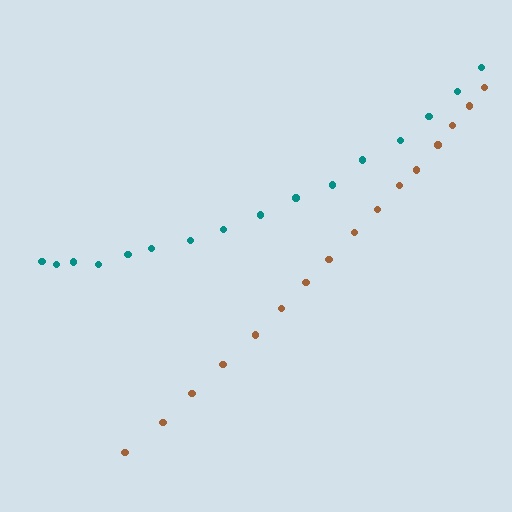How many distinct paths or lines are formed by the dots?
There are 2 distinct paths.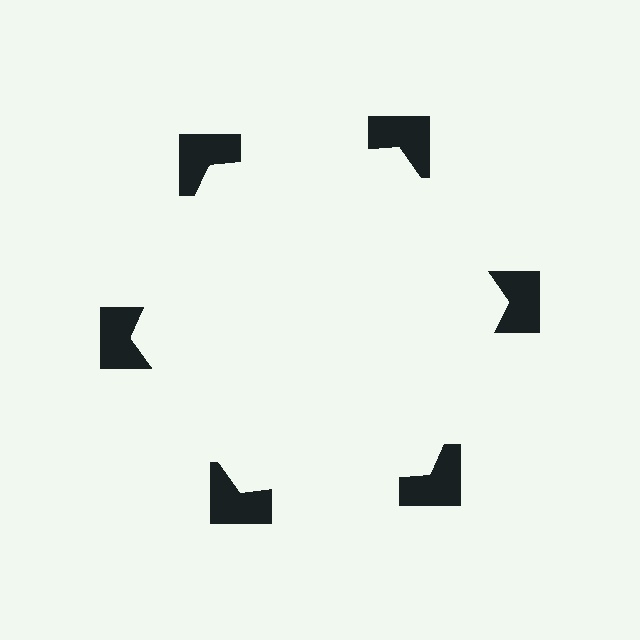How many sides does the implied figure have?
6 sides.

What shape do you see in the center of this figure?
An illusory hexagon — its edges are inferred from the aligned wedge cuts in the notched squares, not physically drawn.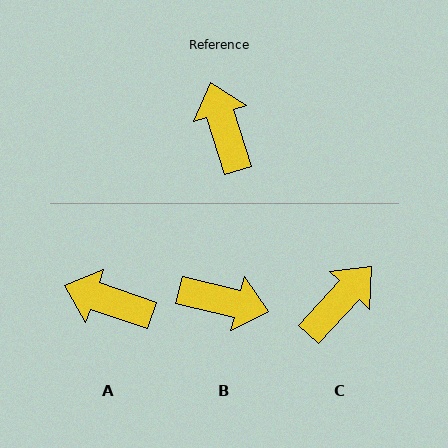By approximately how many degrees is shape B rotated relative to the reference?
Approximately 121 degrees clockwise.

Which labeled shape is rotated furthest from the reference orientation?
B, about 121 degrees away.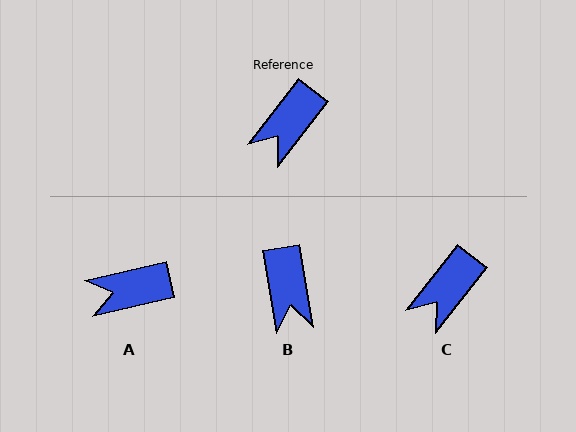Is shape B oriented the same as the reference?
No, it is off by about 47 degrees.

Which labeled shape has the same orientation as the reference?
C.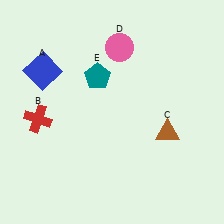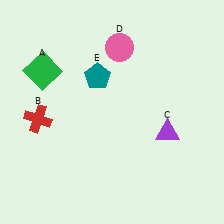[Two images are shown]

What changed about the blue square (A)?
In Image 1, A is blue. In Image 2, it changed to green.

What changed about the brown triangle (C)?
In Image 1, C is brown. In Image 2, it changed to purple.